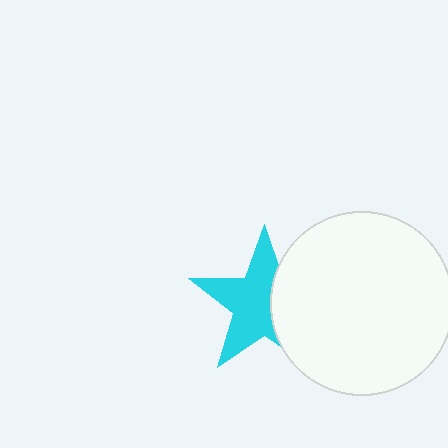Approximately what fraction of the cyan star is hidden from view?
Roughly 37% of the cyan star is hidden behind the white circle.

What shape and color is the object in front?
The object in front is a white circle.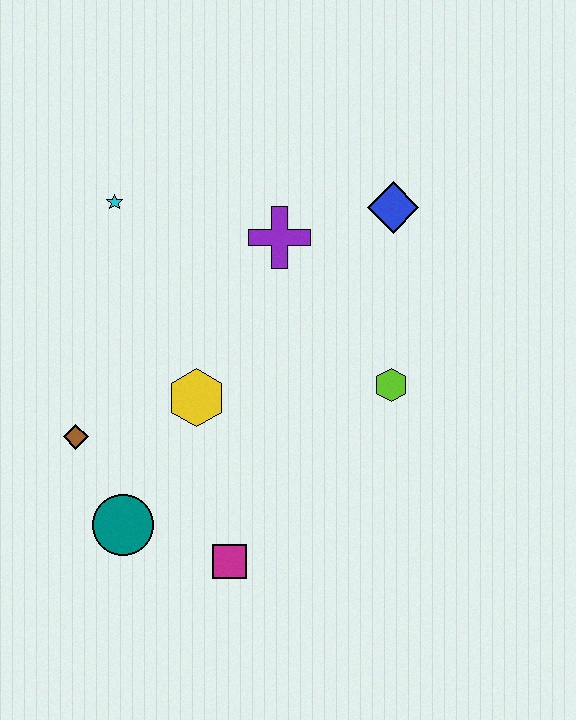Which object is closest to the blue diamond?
The purple cross is closest to the blue diamond.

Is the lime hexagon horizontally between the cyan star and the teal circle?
No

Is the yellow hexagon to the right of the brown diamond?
Yes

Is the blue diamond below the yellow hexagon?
No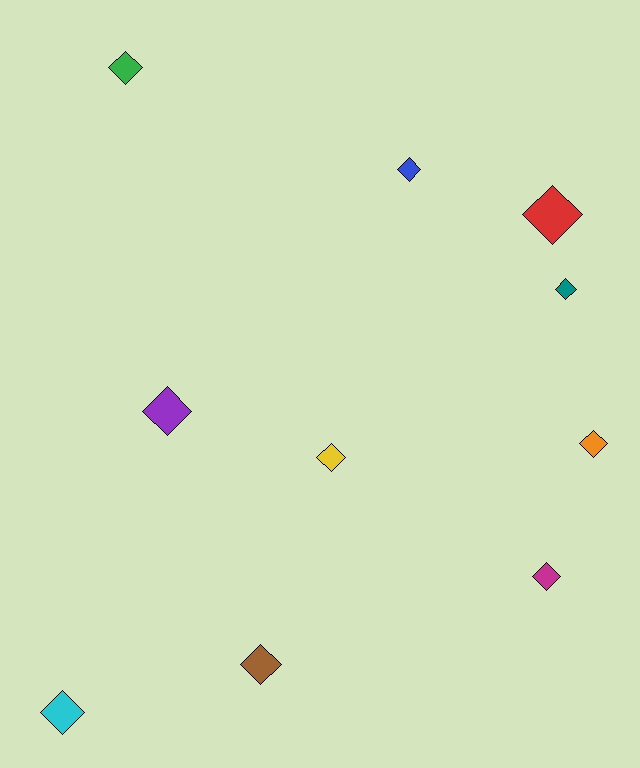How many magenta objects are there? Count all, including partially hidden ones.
There is 1 magenta object.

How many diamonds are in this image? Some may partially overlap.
There are 10 diamonds.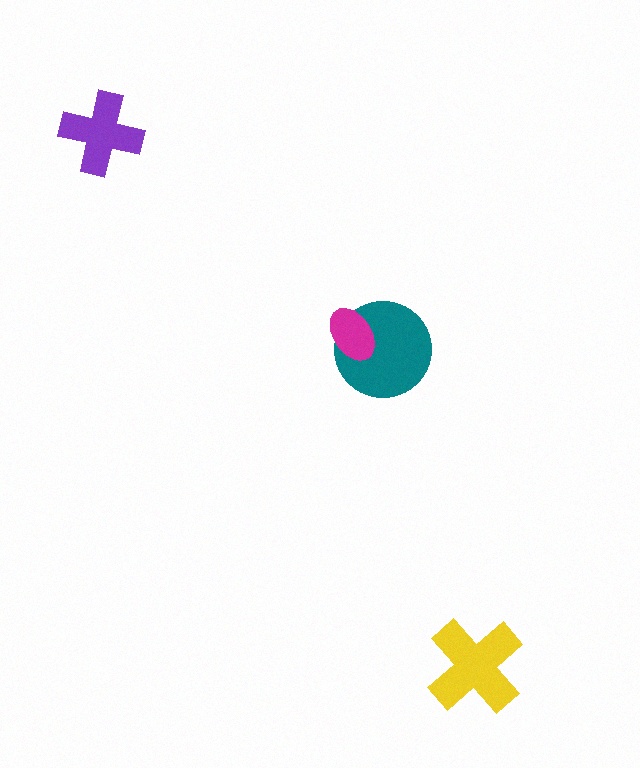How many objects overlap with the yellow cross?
0 objects overlap with the yellow cross.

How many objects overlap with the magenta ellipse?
1 object overlaps with the magenta ellipse.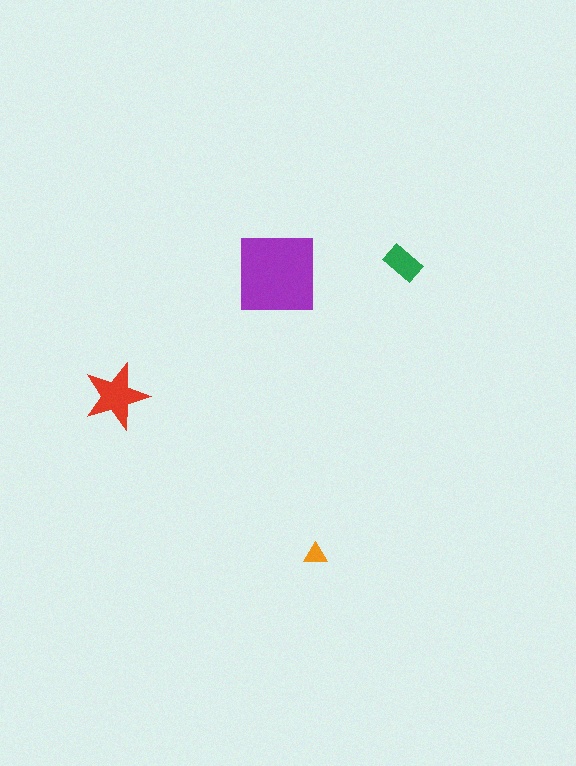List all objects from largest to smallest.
The purple square, the red star, the green rectangle, the orange triangle.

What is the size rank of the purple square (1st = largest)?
1st.